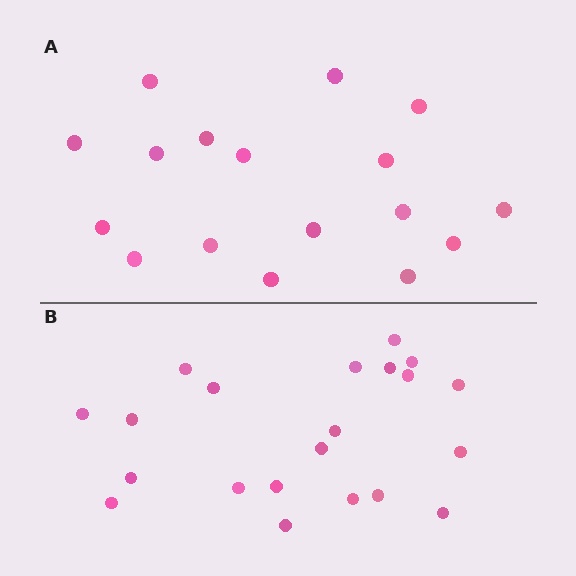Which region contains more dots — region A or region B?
Region B (the bottom region) has more dots.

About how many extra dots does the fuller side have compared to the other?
Region B has about 4 more dots than region A.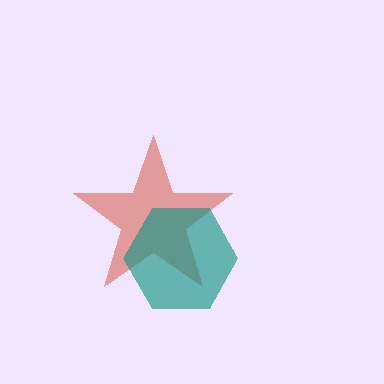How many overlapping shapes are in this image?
There are 2 overlapping shapes in the image.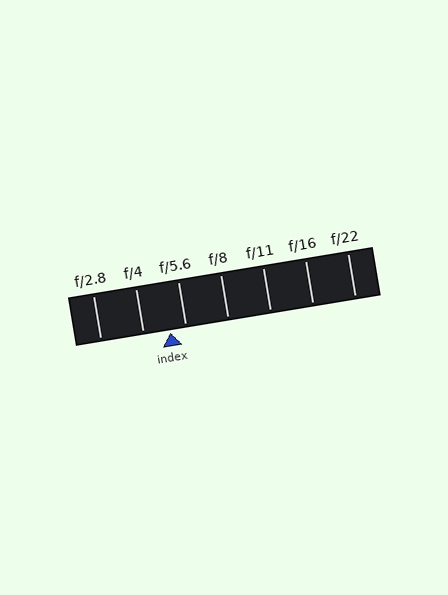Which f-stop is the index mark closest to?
The index mark is closest to f/5.6.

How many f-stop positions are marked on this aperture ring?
There are 7 f-stop positions marked.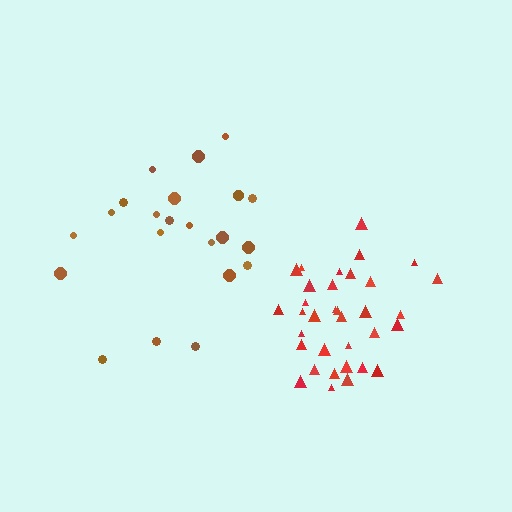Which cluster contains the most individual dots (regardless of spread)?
Red (34).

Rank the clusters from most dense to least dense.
red, brown.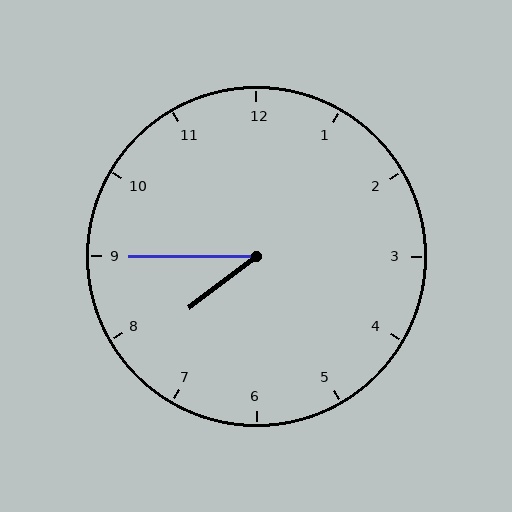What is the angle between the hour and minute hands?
Approximately 38 degrees.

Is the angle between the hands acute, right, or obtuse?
It is acute.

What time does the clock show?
7:45.